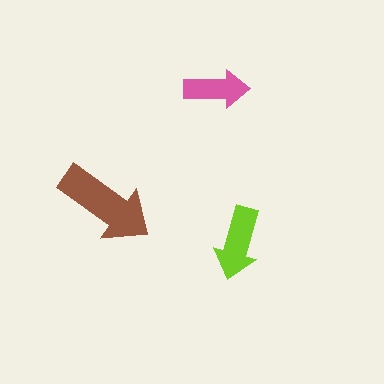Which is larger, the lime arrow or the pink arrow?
The lime one.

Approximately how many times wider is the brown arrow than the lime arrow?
About 1.5 times wider.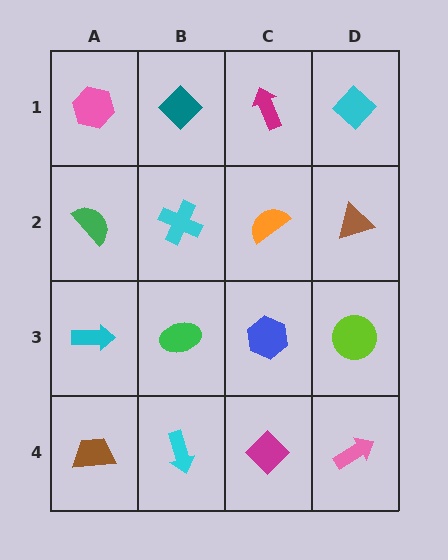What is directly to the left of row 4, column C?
A cyan arrow.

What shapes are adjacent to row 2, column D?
A cyan diamond (row 1, column D), a lime circle (row 3, column D), an orange semicircle (row 2, column C).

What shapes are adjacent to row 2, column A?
A pink hexagon (row 1, column A), a cyan arrow (row 3, column A), a cyan cross (row 2, column B).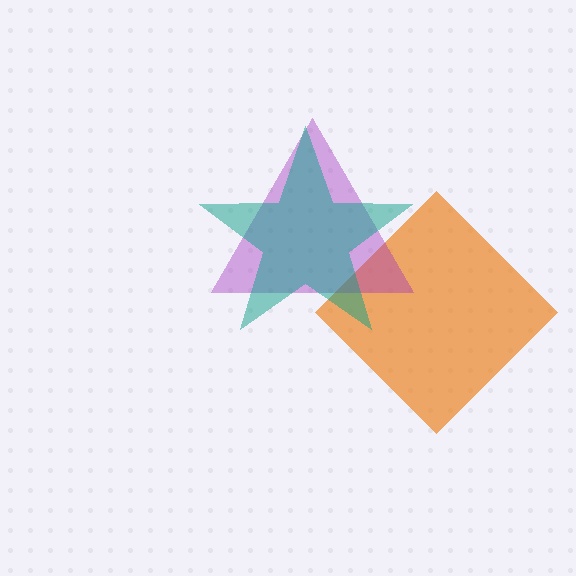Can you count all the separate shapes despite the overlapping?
Yes, there are 3 separate shapes.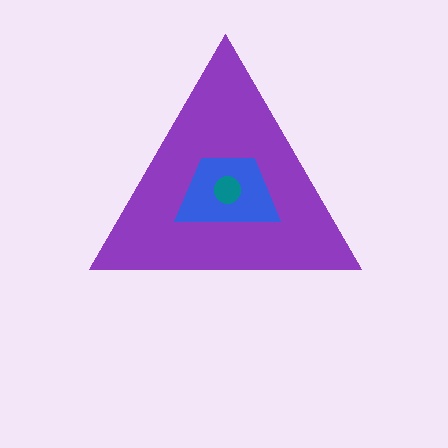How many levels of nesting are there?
3.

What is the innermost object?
The teal circle.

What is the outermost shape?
The purple triangle.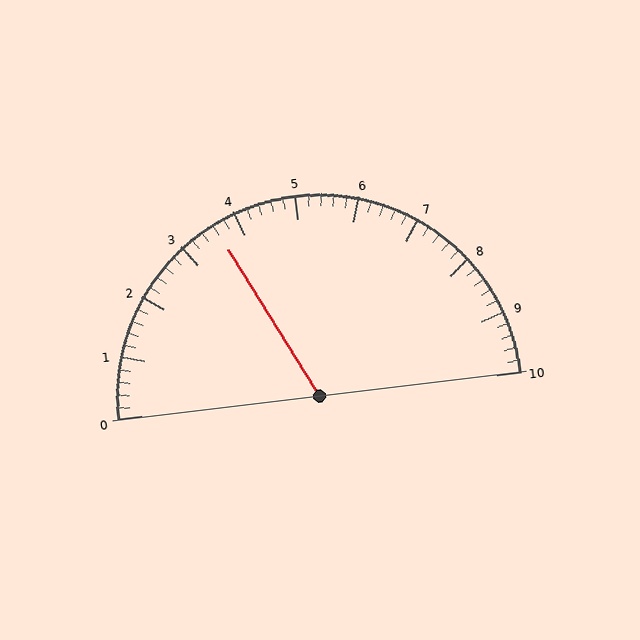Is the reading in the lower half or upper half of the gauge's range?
The reading is in the lower half of the range (0 to 10).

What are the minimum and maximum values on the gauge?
The gauge ranges from 0 to 10.